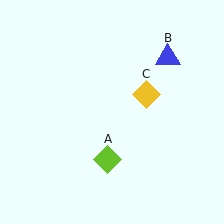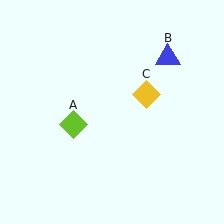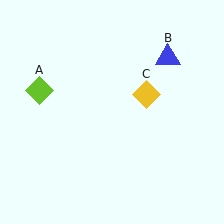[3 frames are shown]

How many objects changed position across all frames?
1 object changed position: lime diamond (object A).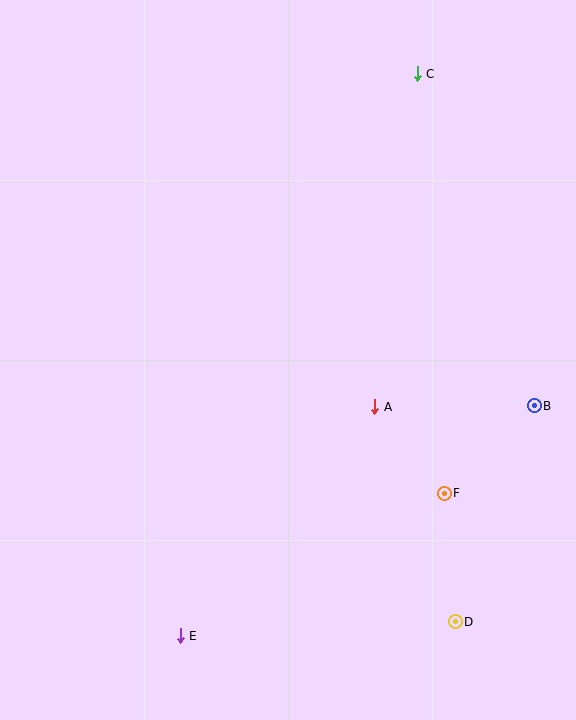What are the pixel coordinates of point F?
Point F is at (444, 493).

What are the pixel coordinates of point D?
Point D is at (455, 622).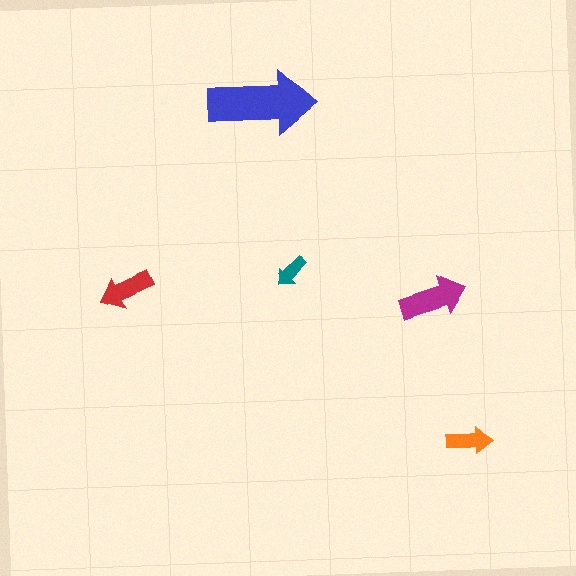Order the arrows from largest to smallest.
the blue one, the magenta one, the red one, the orange one, the teal one.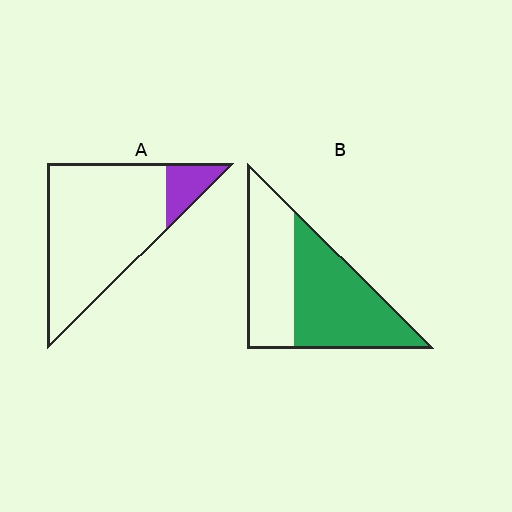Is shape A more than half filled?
No.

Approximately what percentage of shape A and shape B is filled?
A is approximately 15% and B is approximately 55%.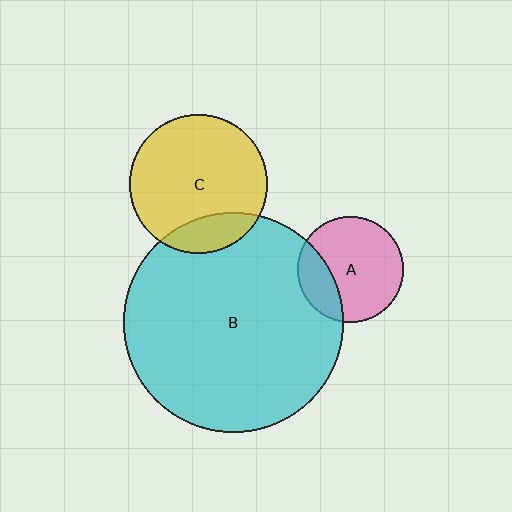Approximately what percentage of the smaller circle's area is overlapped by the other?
Approximately 25%.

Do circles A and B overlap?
Yes.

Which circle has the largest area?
Circle B (cyan).